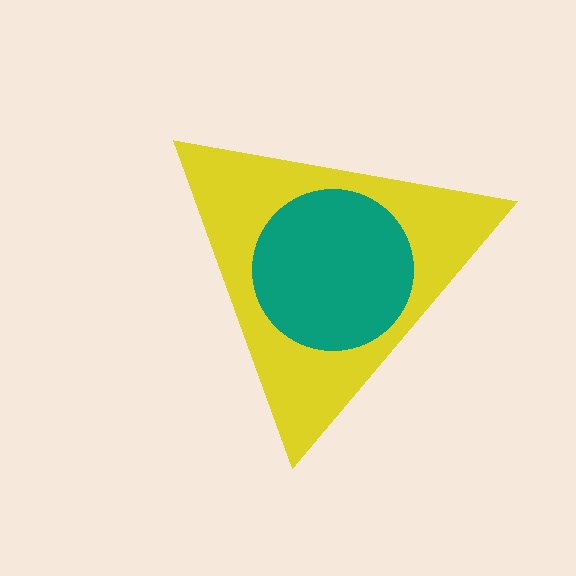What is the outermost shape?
The yellow triangle.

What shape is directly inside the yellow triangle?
The teal circle.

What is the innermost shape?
The teal circle.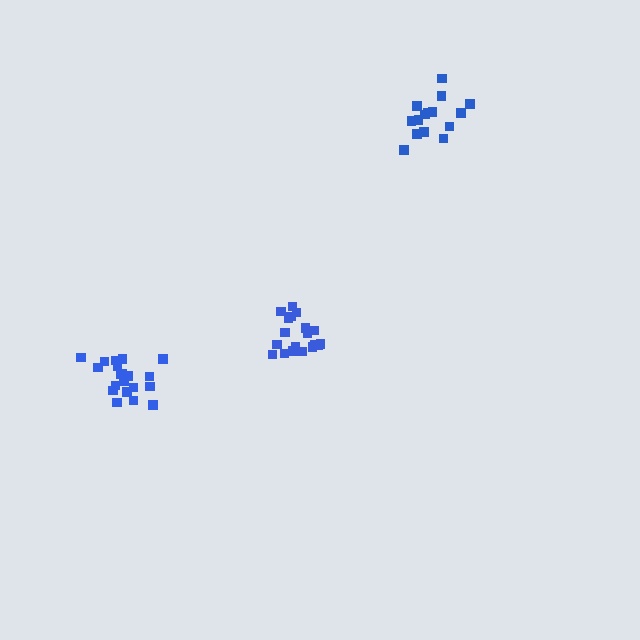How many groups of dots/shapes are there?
There are 3 groups.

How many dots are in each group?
Group 1: 19 dots, Group 2: 20 dots, Group 3: 15 dots (54 total).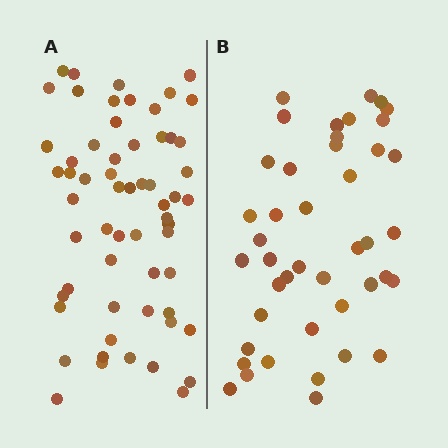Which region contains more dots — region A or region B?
Region A (the left region) has more dots.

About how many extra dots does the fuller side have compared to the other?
Region A has approximately 15 more dots than region B.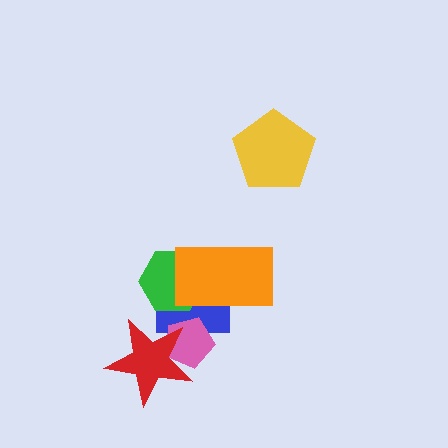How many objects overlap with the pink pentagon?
2 objects overlap with the pink pentagon.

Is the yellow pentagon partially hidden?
No, no other shape covers it.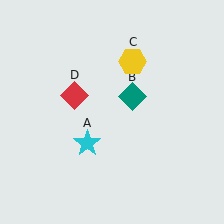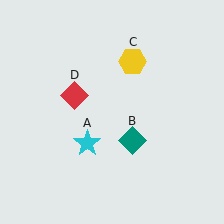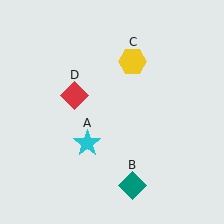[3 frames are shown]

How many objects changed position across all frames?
1 object changed position: teal diamond (object B).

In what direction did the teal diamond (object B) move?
The teal diamond (object B) moved down.